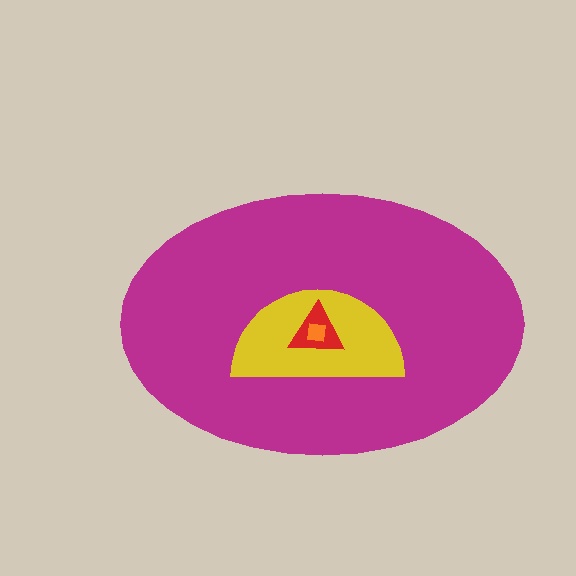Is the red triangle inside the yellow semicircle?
Yes.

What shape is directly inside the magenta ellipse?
The yellow semicircle.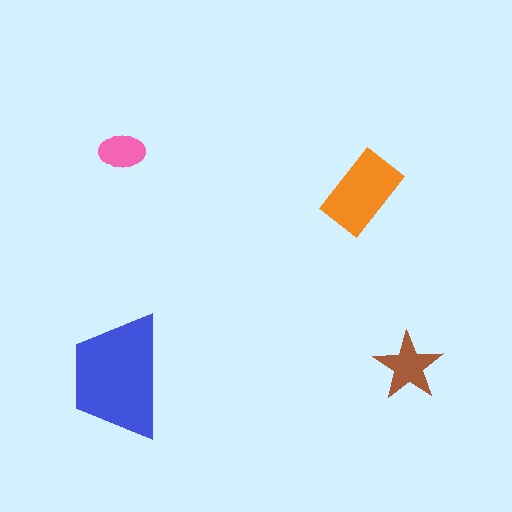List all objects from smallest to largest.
The pink ellipse, the brown star, the orange rectangle, the blue trapezoid.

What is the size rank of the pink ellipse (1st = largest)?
4th.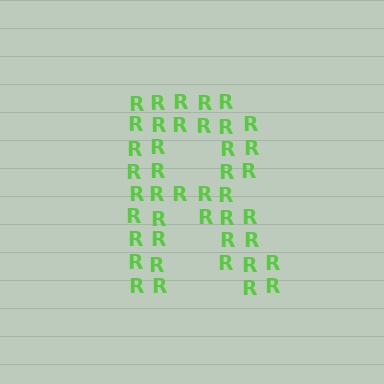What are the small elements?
The small elements are letter R's.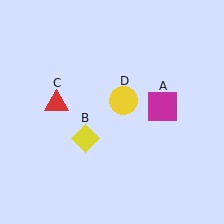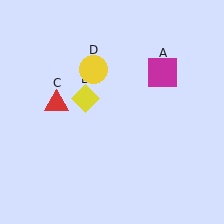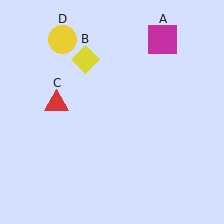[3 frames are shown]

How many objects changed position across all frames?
3 objects changed position: magenta square (object A), yellow diamond (object B), yellow circle (object D).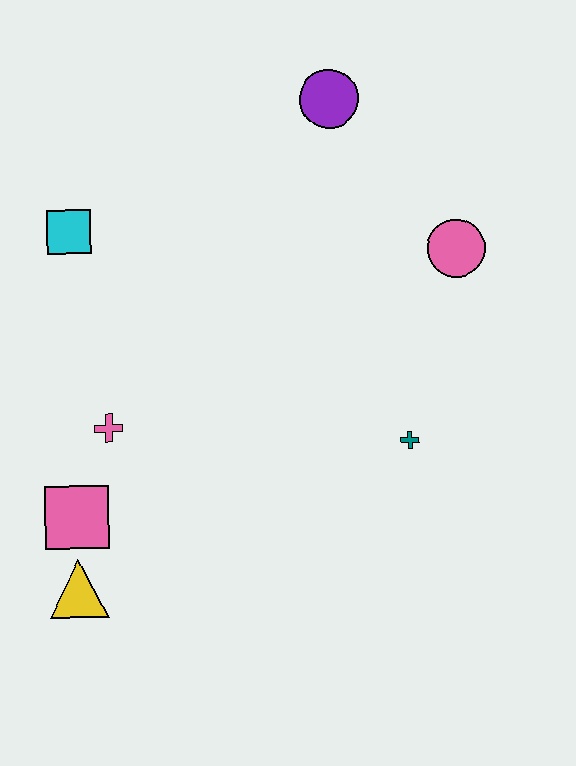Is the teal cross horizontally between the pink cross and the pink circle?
Yes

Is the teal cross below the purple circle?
Yes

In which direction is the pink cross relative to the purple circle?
The pink cross is below the purple circle.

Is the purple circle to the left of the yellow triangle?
No